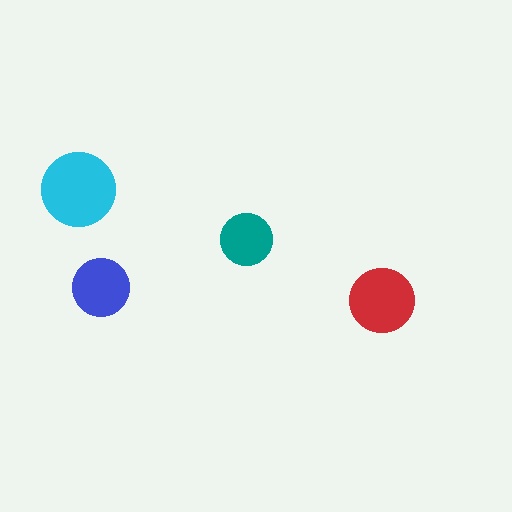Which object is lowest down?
The red circle is bottommost.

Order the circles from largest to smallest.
the cyan one, the red one, the blue one, the teal one.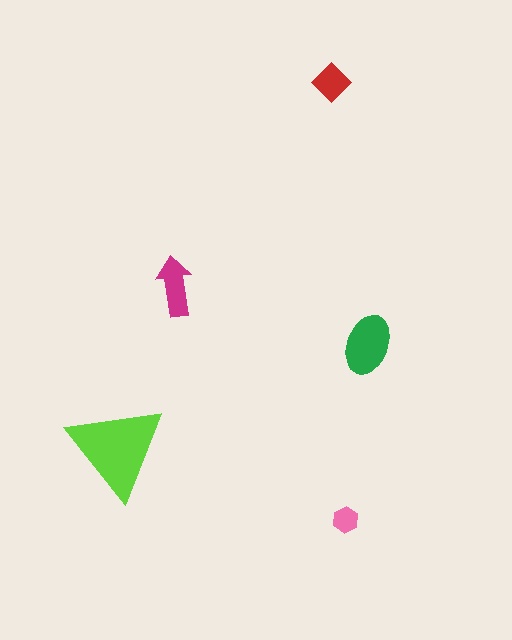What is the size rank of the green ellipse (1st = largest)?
2nd.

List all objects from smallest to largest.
The pink hexagon, the red diamond, the magenta arrow, the green ellipse, the lime triangle.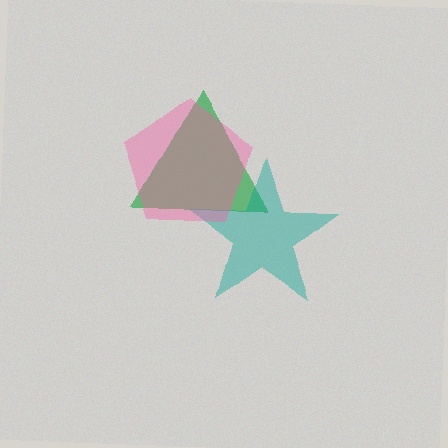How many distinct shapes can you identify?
There are 3 distinct shapes: a green triangle, a teal star, a pink pentagon.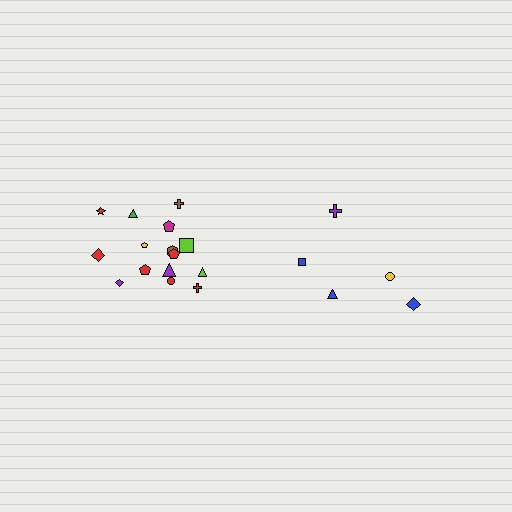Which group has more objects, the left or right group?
The left group.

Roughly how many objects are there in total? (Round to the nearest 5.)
Roughly 20 objects in total.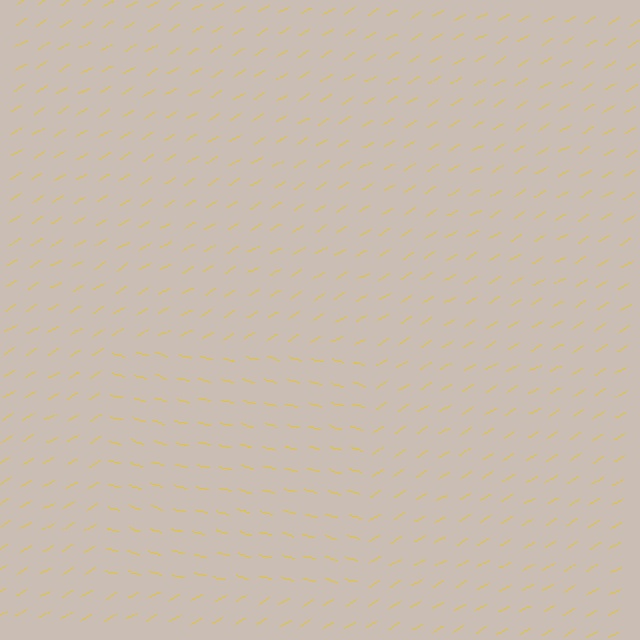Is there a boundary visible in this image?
Yes, there is a texture boundary formed by a change in line orientation.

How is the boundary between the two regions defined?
The boundary is defined purely by a change in line orientation (approximately 45 degrees difference). All lines are the same color and thickness.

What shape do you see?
I see a rectangle.